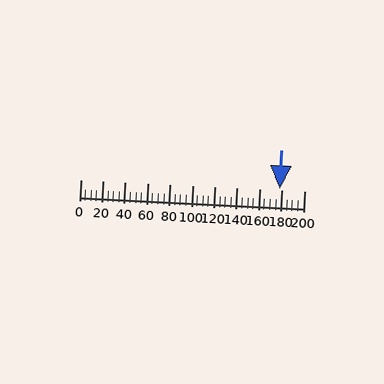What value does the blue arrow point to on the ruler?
The blue arrow points to approximately 178.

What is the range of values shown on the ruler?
The ruler shows values from 0 to 200.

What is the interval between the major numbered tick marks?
The major tick marks are spaced 20 units apart.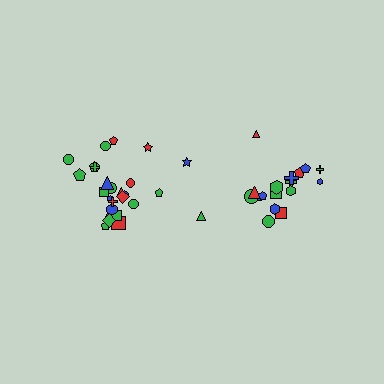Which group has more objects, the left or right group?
The left group.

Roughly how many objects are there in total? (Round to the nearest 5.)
Roughly 45 objects in total.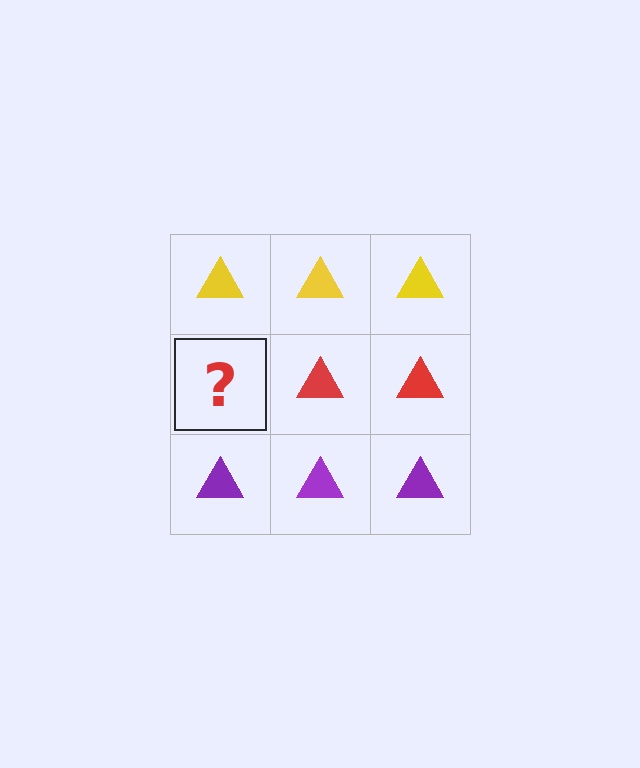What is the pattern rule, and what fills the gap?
The rule is that each row has a consistent color. The gap should be filled with a red triangle.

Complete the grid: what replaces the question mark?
The question mark should be replaced with a red triangle.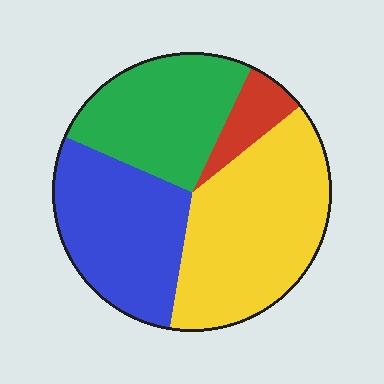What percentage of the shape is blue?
Blue covers around 30% of the shape.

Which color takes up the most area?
Yellow, at roughly 40%.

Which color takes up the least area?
Red, at roughly 5%.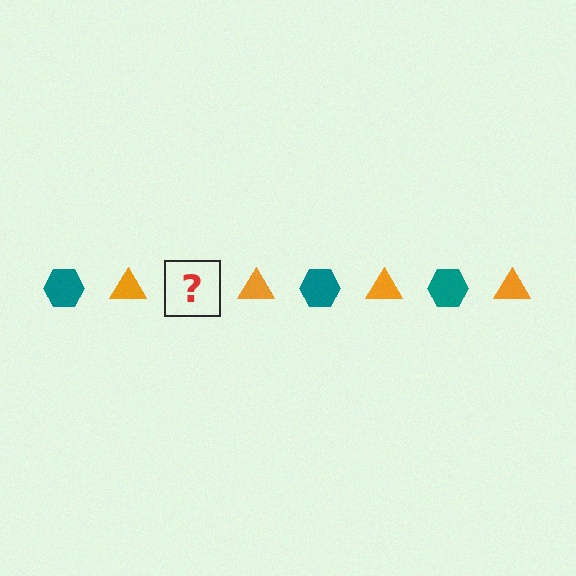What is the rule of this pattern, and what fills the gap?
The rule is that the pattern alternates between teal hexagon and orange triangle. The gap should be filled with a teal hexagon.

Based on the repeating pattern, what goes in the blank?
The blank should be a teal hexagon.